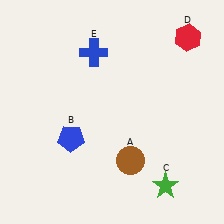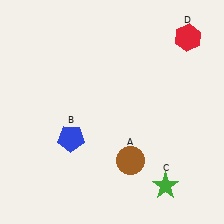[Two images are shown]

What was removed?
The blue cross (E) was removed in Image 2.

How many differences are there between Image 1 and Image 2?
There is 1 difference between the two images.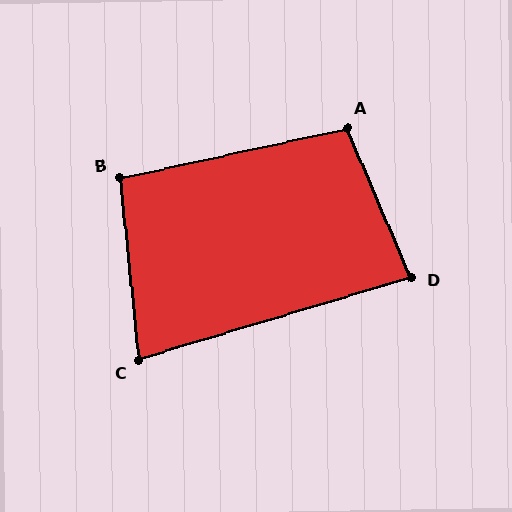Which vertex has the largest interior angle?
A, at approximately 101 degrees.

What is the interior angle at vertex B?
Approximately 97 degrees (obtuse).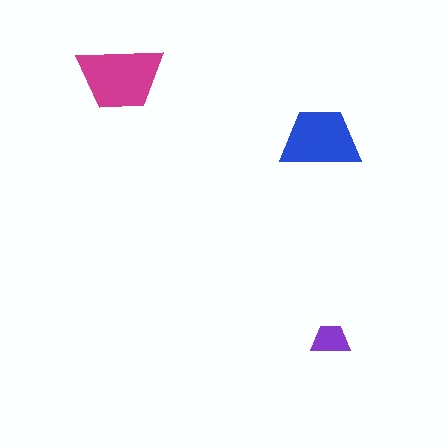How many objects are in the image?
There are 3 objects in the image.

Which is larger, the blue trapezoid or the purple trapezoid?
The blue one.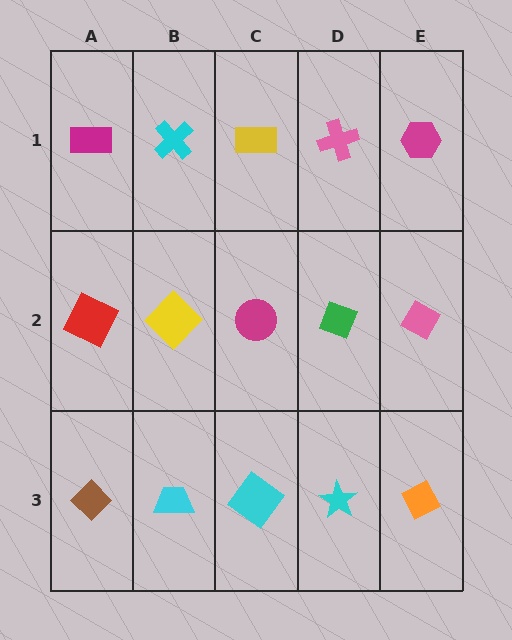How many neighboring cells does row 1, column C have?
3.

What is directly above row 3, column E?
A pink diamond.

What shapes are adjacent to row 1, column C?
A magenta circle (row 2, column C), a cyan cross (row 1, column B), a pink cross (row 1, column D).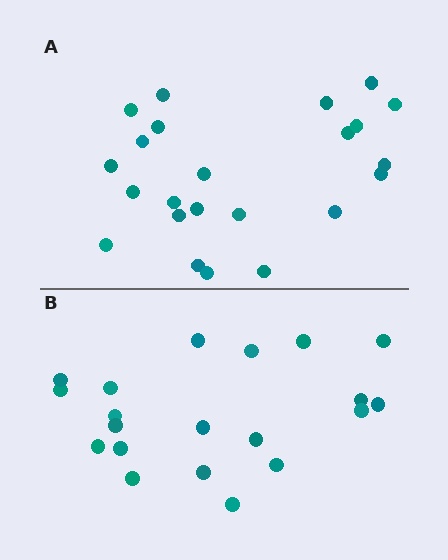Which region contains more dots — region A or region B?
Region A (the top region) has more dots.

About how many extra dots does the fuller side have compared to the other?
Region A has just a few more — roughly 2 or 3 more dots than region B.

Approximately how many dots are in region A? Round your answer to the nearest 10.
About 20 dots. (The exact count is 23, which rounds to 20.)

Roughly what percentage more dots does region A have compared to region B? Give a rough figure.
About 15% more.